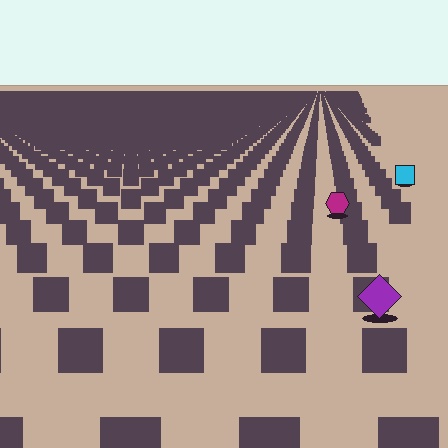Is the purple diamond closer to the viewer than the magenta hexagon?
Yes. The purple diamond is closer — you can tell from the texture gradient: the ground texture is coarser near it.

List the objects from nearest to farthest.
From nearest to farthest: the purple diamond, the magenta hexagon, the cyan square.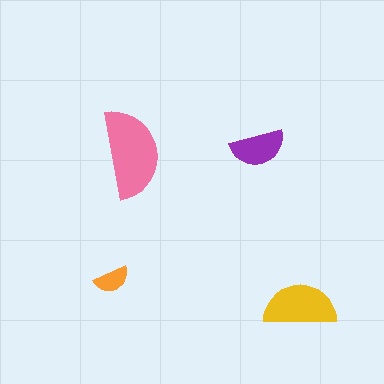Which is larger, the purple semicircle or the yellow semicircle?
The yellow one.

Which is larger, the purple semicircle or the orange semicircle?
The purple one.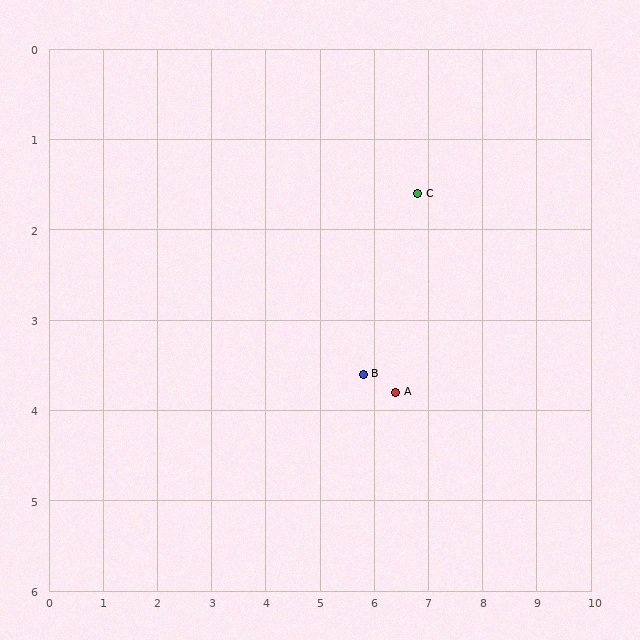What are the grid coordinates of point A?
Point A is at approximately (6.4, 3.8).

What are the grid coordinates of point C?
Point C is at approximately (6.8, 1.6).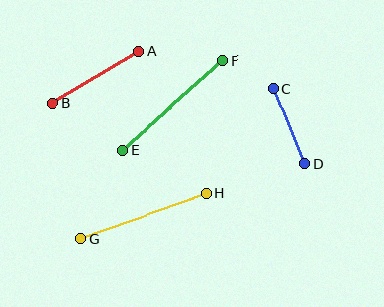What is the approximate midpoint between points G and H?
The midpoint is at approximately (144, 216) pixels.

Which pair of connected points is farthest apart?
Points G and H are farthest apart.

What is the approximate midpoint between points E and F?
The midpoint is at approximately (173, 105) pixels.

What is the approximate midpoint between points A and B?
The midpoint is at approximately (96, 77) pixels.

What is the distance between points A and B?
The distance is approximately 100 pixels.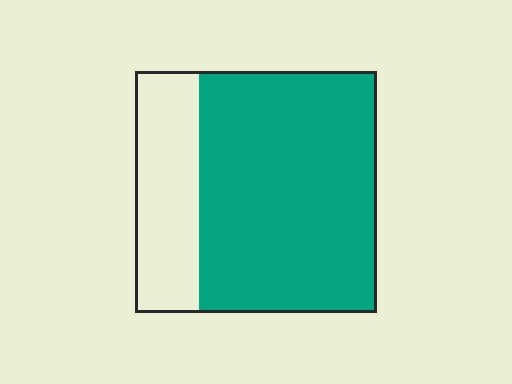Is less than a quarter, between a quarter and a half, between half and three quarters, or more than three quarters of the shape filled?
Between half and three quarters.